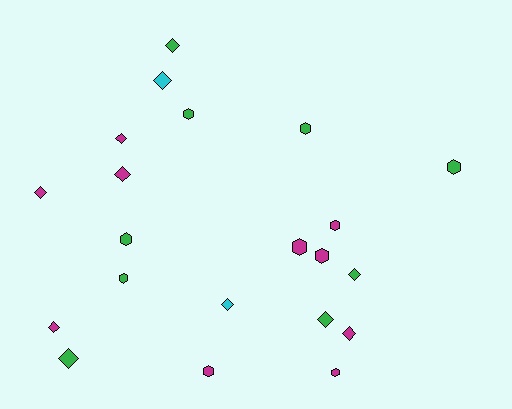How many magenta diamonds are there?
There are 5 magenta diamonds.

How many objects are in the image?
There are 21 objects.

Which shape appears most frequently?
Diamond, with 11 objects.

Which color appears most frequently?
Magenta, with 10 objects.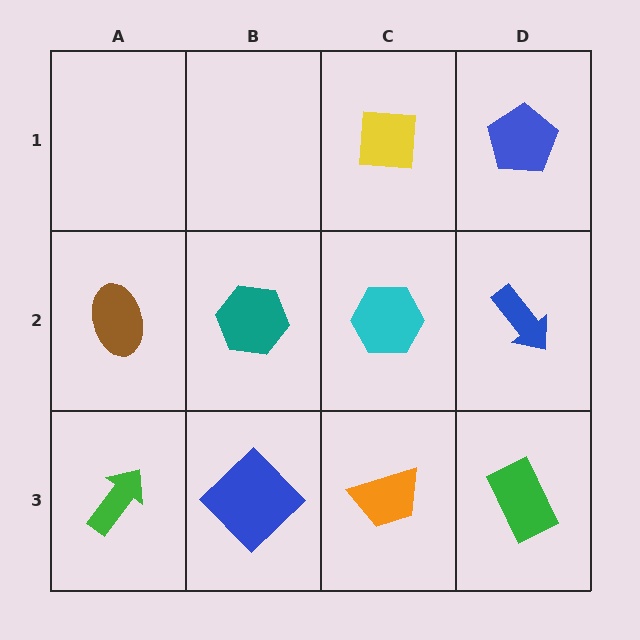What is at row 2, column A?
A brown ellipse.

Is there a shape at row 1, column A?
No, that cell is empty.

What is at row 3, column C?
An orange trapezoid.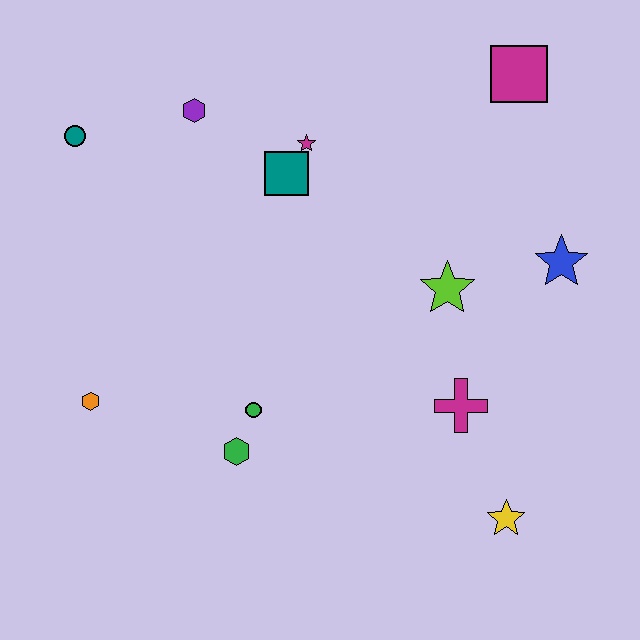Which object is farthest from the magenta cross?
The teal circle is farthest from the magenta cross.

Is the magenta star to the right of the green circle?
Yes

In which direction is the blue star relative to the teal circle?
The blue star is to the right of the teal circle.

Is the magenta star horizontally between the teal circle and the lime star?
Yes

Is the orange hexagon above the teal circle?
No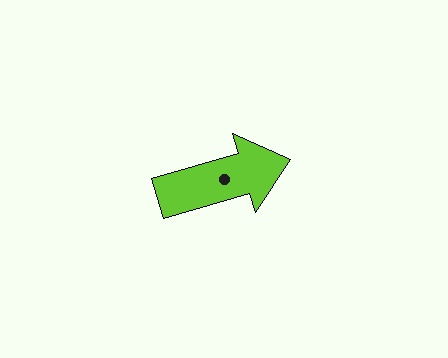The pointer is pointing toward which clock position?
Roughly 2 o'clock.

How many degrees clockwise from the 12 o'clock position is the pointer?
Approximately 74 degrees.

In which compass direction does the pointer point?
East.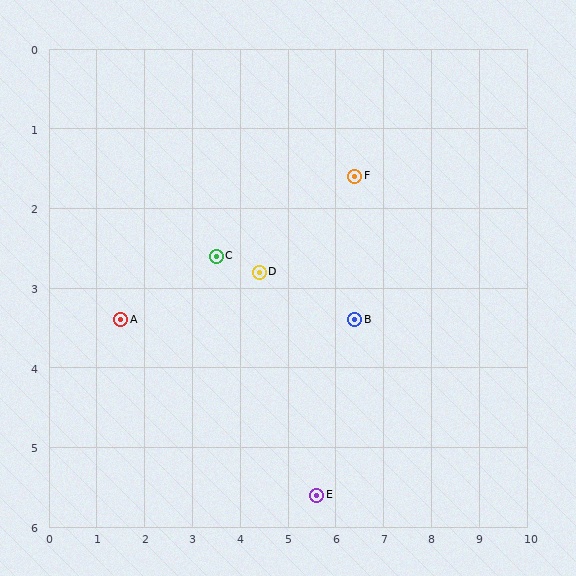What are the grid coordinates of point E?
Point E is at approximately (5.6, 5.6).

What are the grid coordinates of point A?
Point A is at approximately (1.5, 3.4).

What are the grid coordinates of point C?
Point C is at approximately (3.5, 2.6).